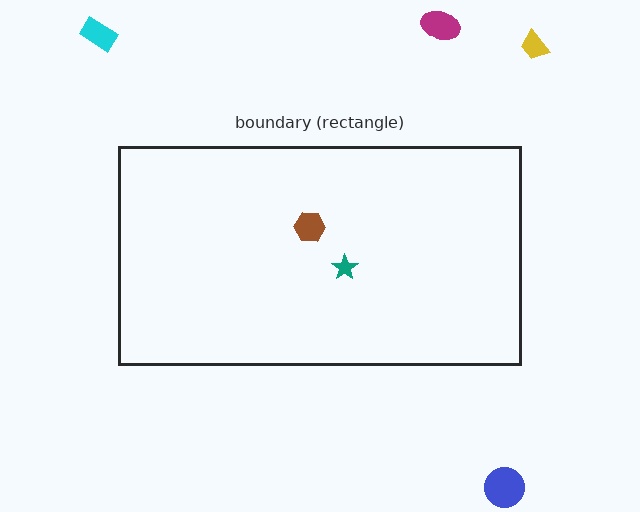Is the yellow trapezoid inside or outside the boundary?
Outside.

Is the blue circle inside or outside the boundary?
Outside.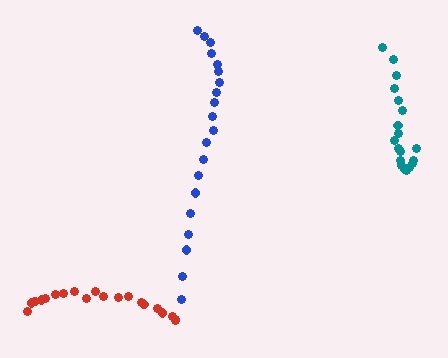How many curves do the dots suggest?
There are 3 distinct paths.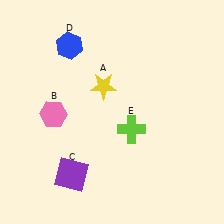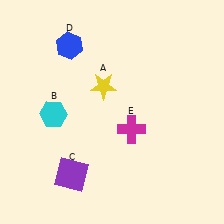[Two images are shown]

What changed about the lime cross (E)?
In Image 1, E is lime. In Image 2, it changed to magenta.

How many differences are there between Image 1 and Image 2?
There are 2 differences between the two images.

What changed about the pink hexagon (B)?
In Image 1, B is pink. In Image 2, it changed to cyan.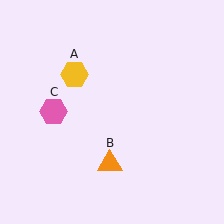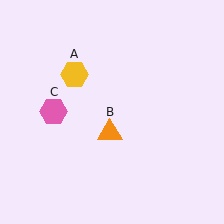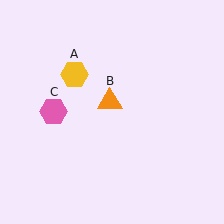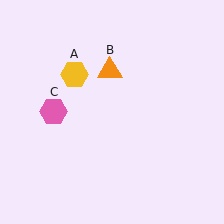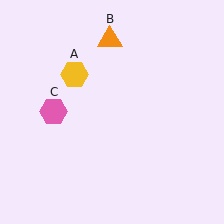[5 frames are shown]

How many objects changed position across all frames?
1 object changed position: orange triangle (object B).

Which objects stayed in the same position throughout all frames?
Yellow hexagon (object A) and pink hexagon (object C) remained stationary.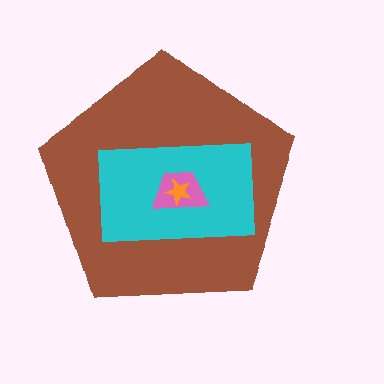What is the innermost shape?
The orange star.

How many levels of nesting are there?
4.